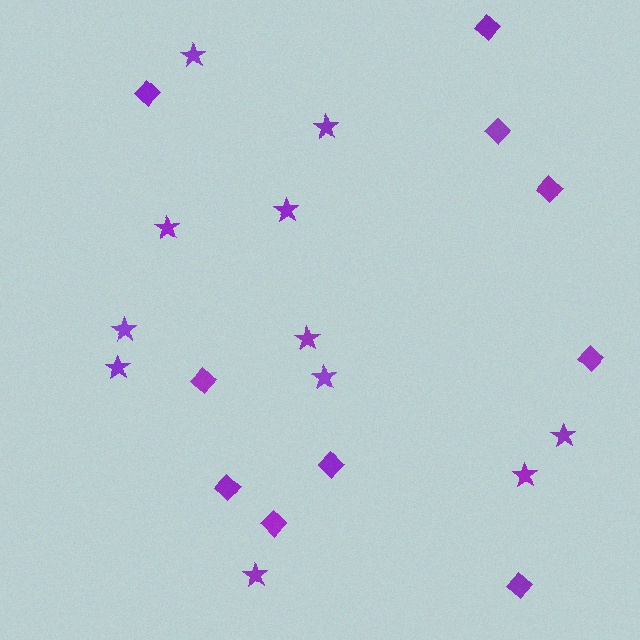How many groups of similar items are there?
There are 2 groups: one group of diamonds (10) and one group of stars (11).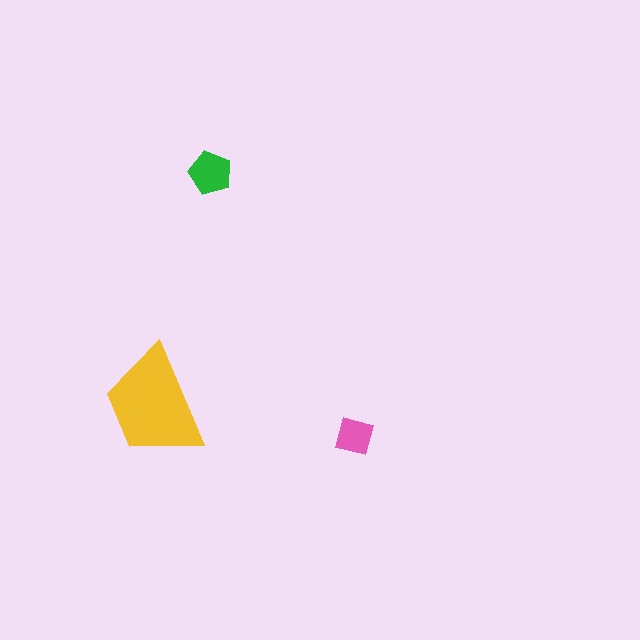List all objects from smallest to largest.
The pink square, the green pentagon, the yellow trapezoid.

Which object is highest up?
The green pentagon is topmost.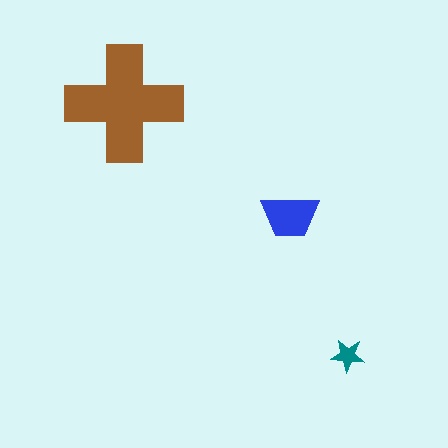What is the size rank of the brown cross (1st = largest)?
1st.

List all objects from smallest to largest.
The teal star, the blue trapezoid, the brown cross.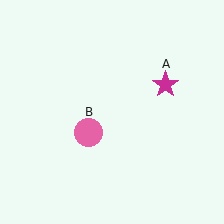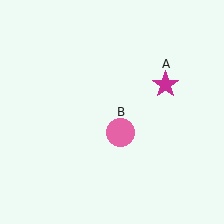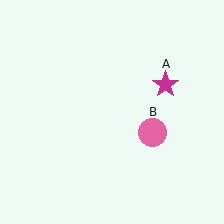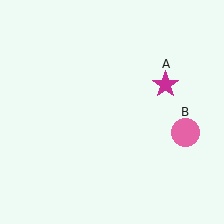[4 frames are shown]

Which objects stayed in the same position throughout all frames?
Magenta star (object A) remained stationary.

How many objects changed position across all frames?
1 object changed position: pink circle (object B).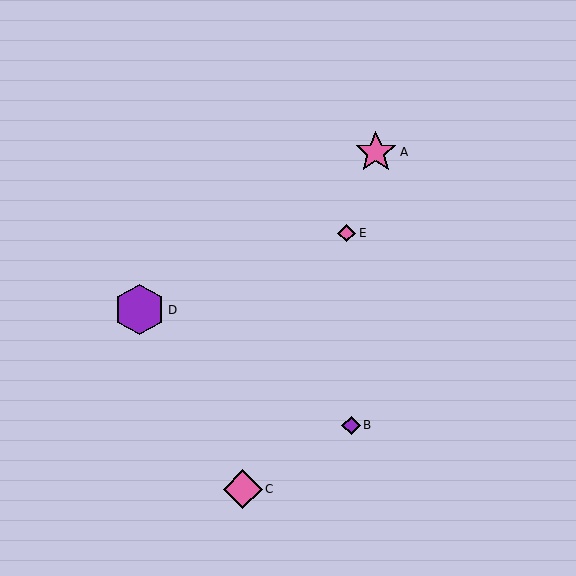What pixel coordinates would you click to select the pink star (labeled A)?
Click at (376, 152) to select the pink star A.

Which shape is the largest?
The purple hexagon (labeled D) is the largest.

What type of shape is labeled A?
Shape A is a pink star.